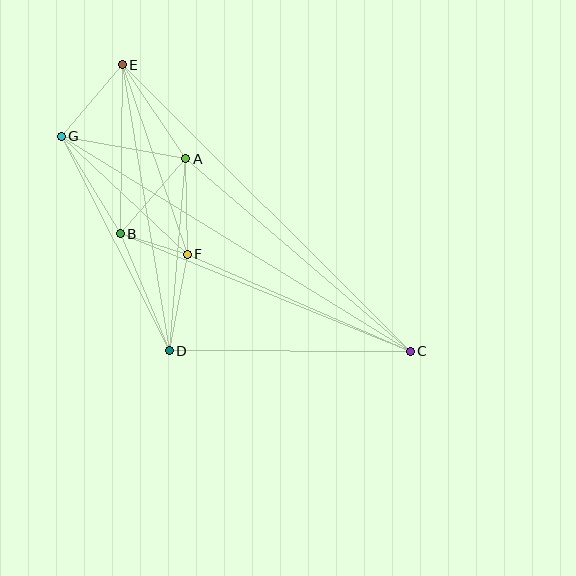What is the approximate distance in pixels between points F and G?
The distance between F and G is approximately 173 pixels.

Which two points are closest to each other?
Points B and F are closest to each other.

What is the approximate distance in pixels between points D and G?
The distance between D and G is approximately 240 pixels.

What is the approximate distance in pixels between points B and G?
The distance between B and G is approximately 114 pixels.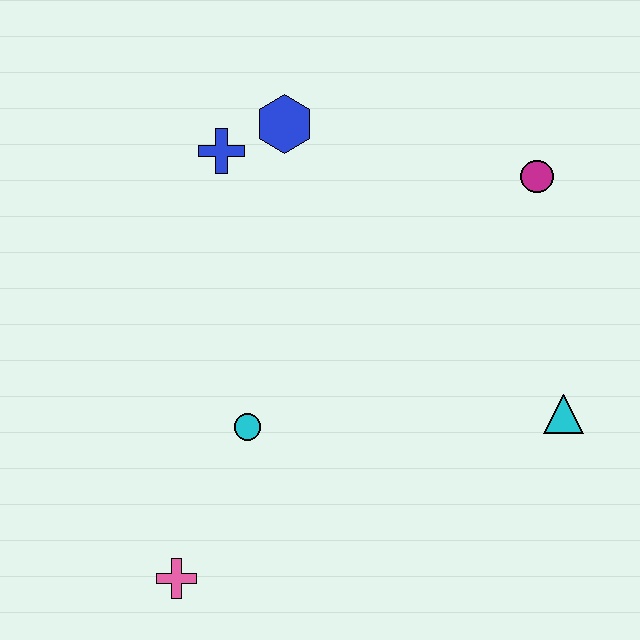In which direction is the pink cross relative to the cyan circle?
The pink cross is below the cyan circle.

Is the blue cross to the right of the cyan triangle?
No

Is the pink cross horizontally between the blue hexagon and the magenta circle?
No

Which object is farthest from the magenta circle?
The pink cross is farthest from the magenta circle.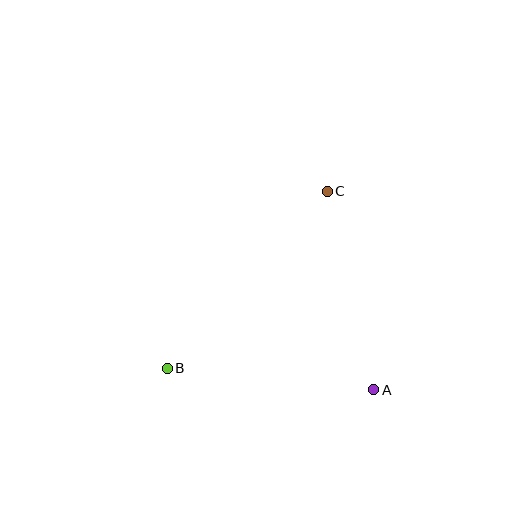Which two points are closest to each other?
Points A and C are closest to each other.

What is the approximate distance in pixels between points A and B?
The distance between A and B is approximately 208 pixels.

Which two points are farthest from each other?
Points B and C are farthest from each other.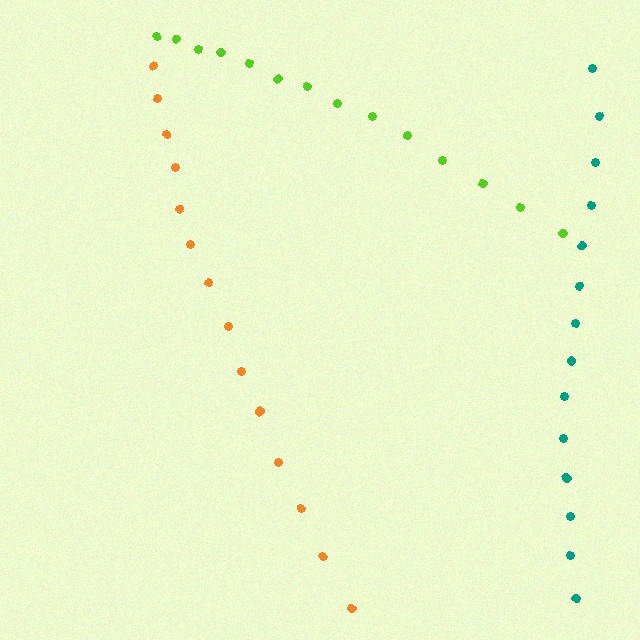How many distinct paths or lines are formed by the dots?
There are 3 distinct paths.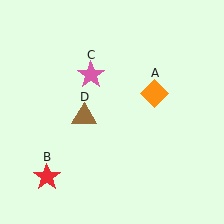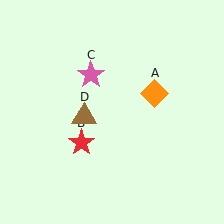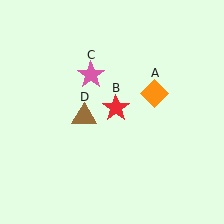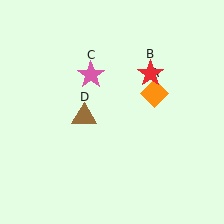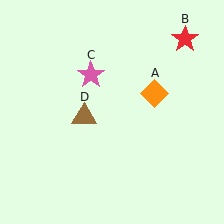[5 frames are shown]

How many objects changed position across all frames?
1 object changed position: red star (object B).